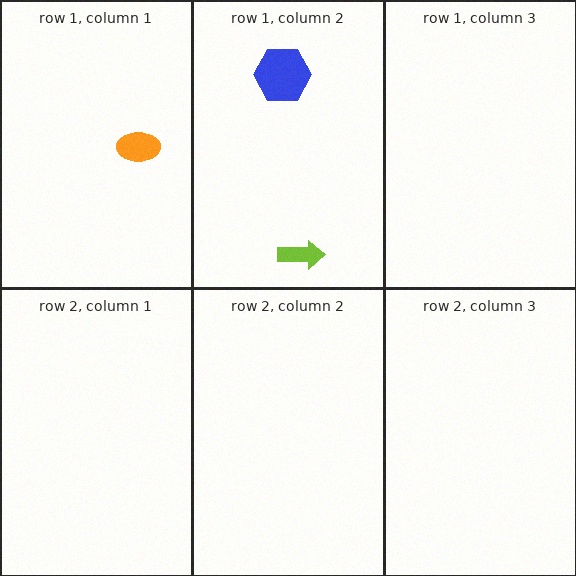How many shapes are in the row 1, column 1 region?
1.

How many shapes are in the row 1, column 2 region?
2.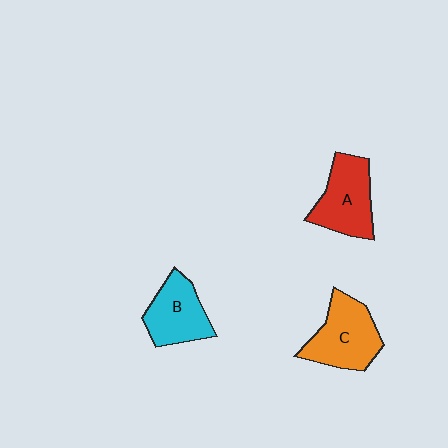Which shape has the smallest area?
Shape B (cyan).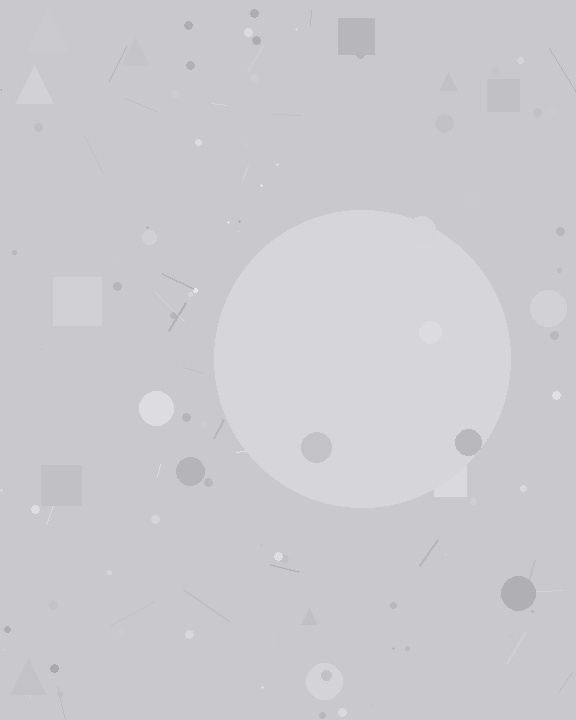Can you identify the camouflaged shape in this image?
The camouflaged shape is a circle.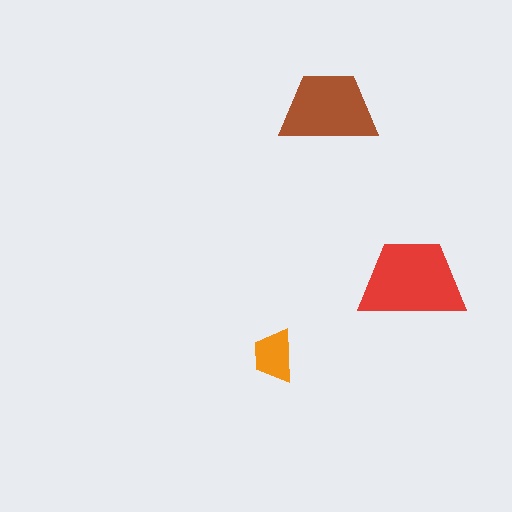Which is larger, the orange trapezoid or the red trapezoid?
The red one.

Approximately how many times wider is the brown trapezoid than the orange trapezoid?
About 2 times wider.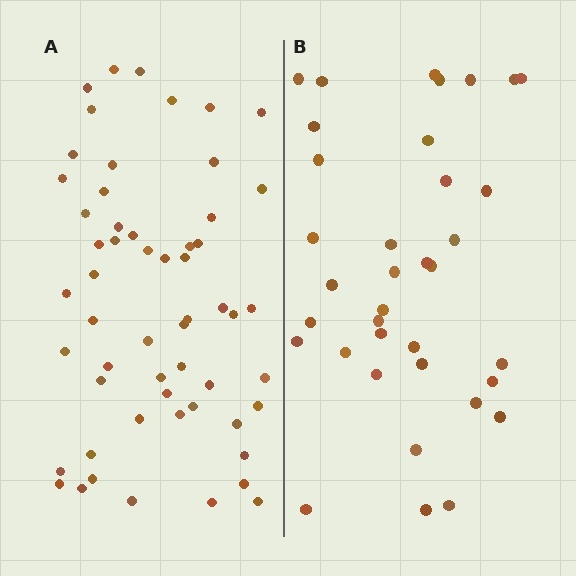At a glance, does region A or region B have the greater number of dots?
Region A (the left region) has more dots.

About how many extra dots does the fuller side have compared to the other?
Region A has approximately 20 more dots than region B.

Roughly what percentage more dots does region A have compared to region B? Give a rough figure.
About 55% more.